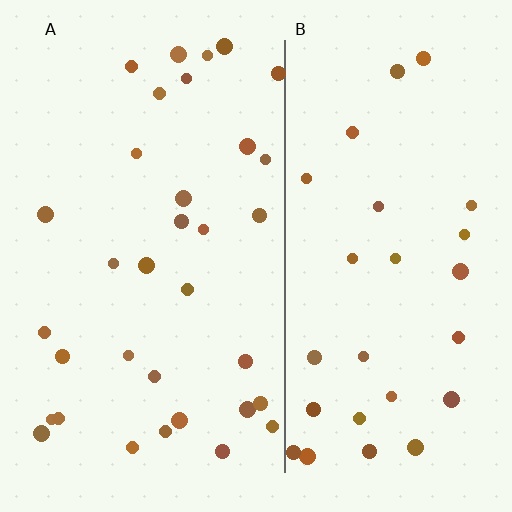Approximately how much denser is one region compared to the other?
Approximately 1.2× — region A over region B.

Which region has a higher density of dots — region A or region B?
A (the left).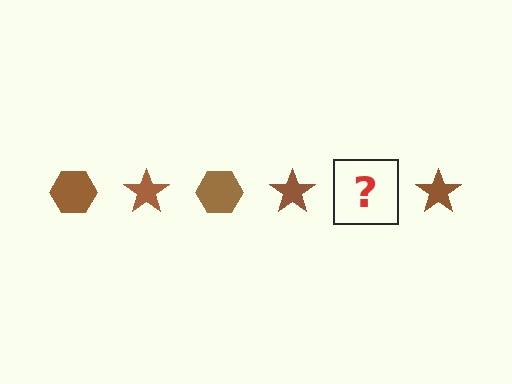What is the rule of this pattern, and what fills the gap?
The rule is that the pattern cycles through hexagon, star shapes in brown. The gap should be filled with a brown hexagon.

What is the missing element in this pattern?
The missing element is a brown hexagon.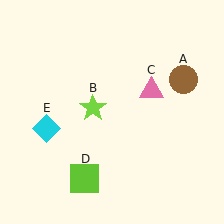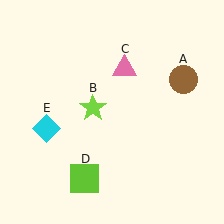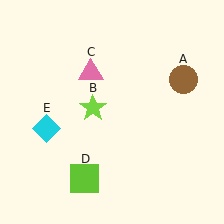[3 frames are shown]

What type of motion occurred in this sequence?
The pink triangle (object C) rotated counterclockwise around the center of the scene.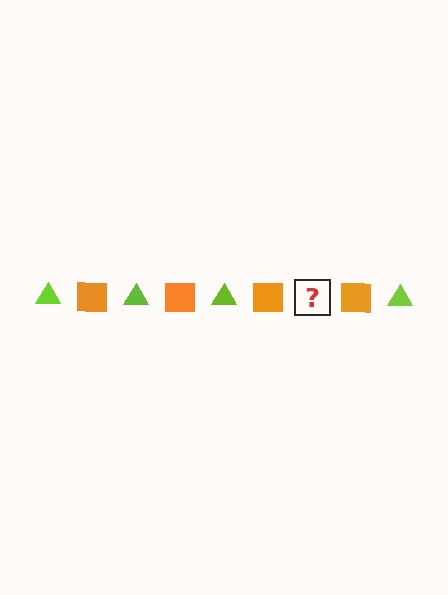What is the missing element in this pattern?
The missing element is a lime triangle.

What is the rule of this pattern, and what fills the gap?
The rule is that the pattern alternates between lime triangle and orange square. The gap should be filled with a lime triangle.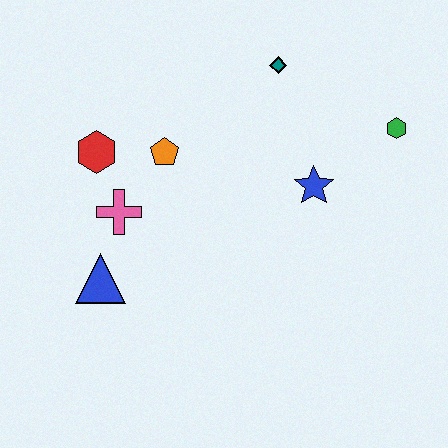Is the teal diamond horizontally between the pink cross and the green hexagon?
Yes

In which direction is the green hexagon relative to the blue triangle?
The green hexagon is to the right of the blue triangle.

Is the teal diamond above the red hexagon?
Yes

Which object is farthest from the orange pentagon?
The green hexagon is farthest from the orange pentagon.